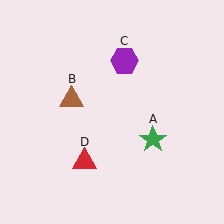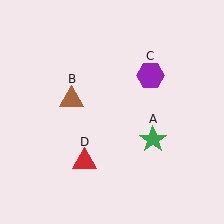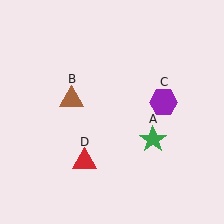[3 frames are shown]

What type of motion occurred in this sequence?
The purple hexagon (object C) rotated clockwise around the center of the scene.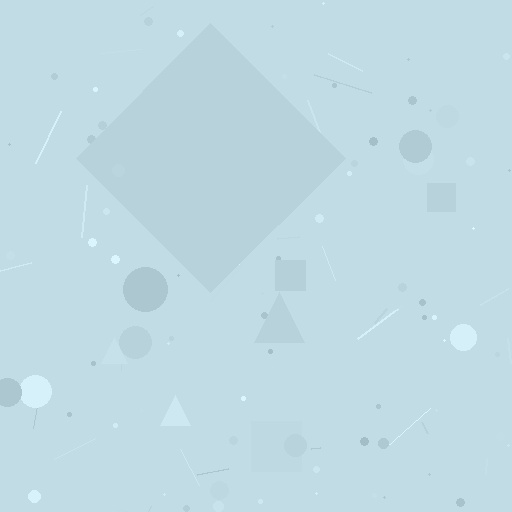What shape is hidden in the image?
A diamond is hidden in the image.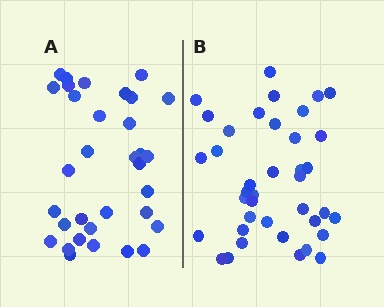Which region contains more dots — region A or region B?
Region B (the right region) has more dots.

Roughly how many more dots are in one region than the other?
Region B has about 6 more dots than region A.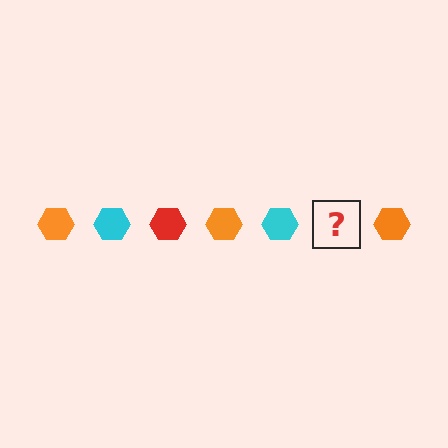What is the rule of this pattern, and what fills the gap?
The rule is that the pattern cycles through orange, cyan, red hexagons. The gap should be filled with a red hexagon.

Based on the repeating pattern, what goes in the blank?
The blank should be a red hexagon.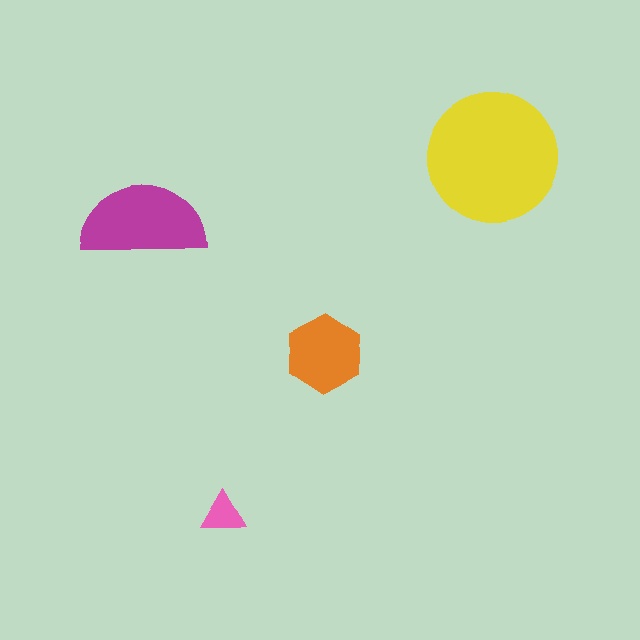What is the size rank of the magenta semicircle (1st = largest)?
2nd.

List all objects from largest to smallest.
The yellow circle, the magenta semicircle, the orange hexagon, the pink triangle.